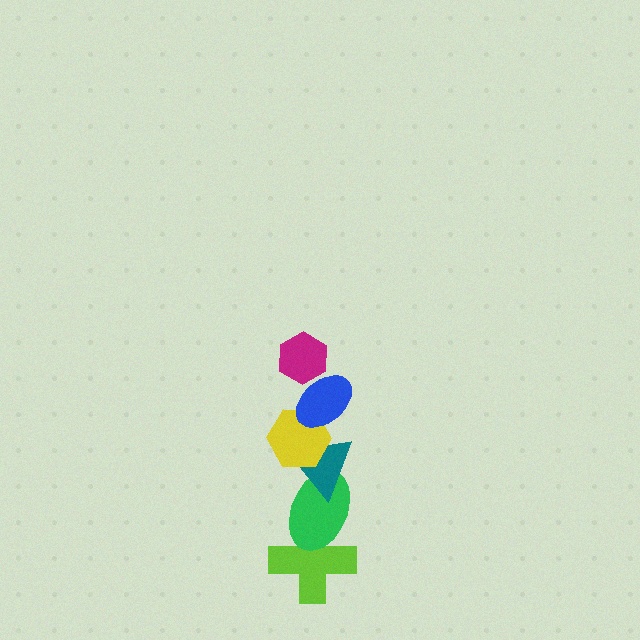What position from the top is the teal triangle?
The teal triangle is 4th from the top.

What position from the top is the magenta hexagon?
The magenta hexagon is 1st from the top.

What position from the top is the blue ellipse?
The blue ellipse is 2nd from the top.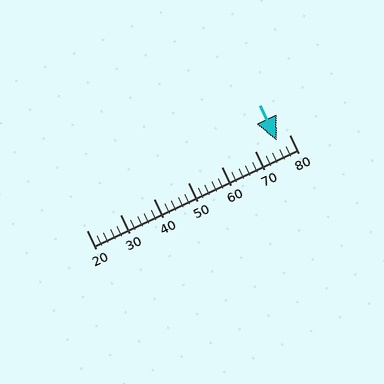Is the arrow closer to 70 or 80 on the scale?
The arrow is closer to 80.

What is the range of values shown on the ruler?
The ruler shows values from 20 to 80.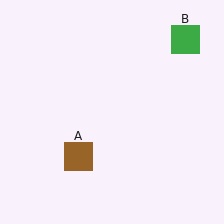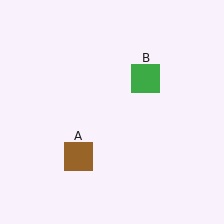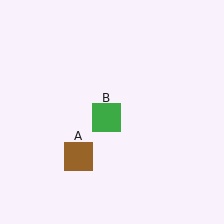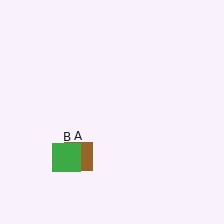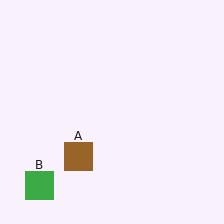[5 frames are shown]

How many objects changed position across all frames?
1 object changed position: green square (object B).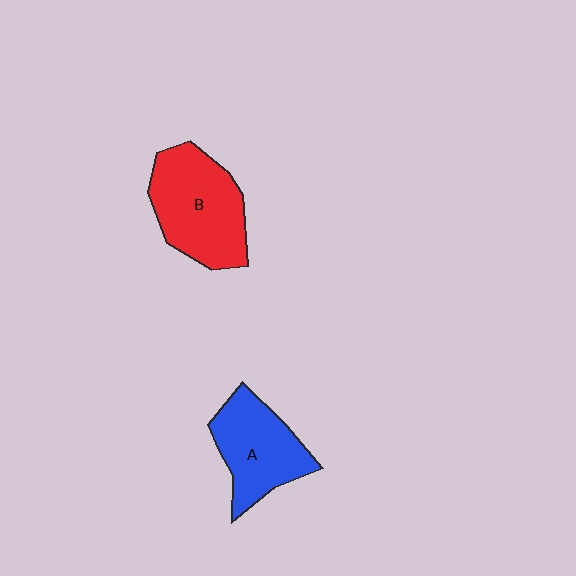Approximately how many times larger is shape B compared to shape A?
Approximately 1.2 times.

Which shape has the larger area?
Shape B (red).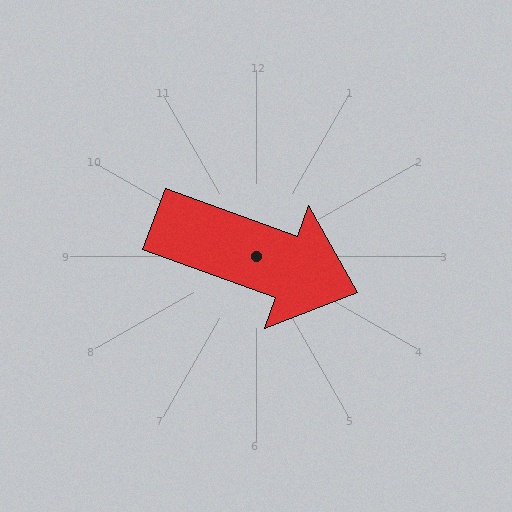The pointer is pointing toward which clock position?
Roughly 4 o'clock.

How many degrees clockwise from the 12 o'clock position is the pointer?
Approximately 110 degrees.